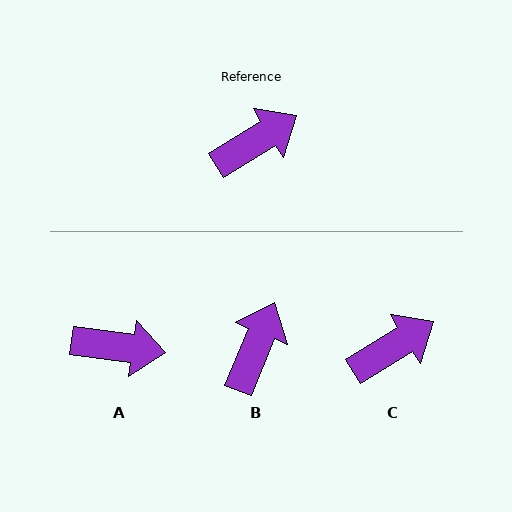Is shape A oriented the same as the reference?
No, it is off by about 40 degrees.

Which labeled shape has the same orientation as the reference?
C.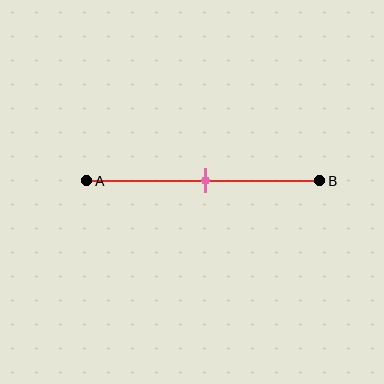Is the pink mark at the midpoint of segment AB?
Yes, the mark is approximately at the midpoint.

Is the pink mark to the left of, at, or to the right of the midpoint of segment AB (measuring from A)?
The pink mark is approximately at the midpoint of segment AB.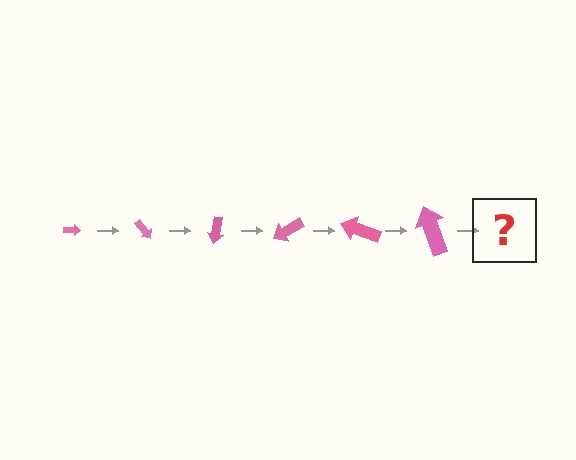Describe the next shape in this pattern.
It should be an arrow, larger than the previous one and rotated 300 degrees from the start.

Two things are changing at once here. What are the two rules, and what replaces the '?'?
The two rules are that the arrow grows larger each step and it rotates 50 degrees each step. The '?' should be an arrow, larger than the previous one and rotated 300 degrees from the start.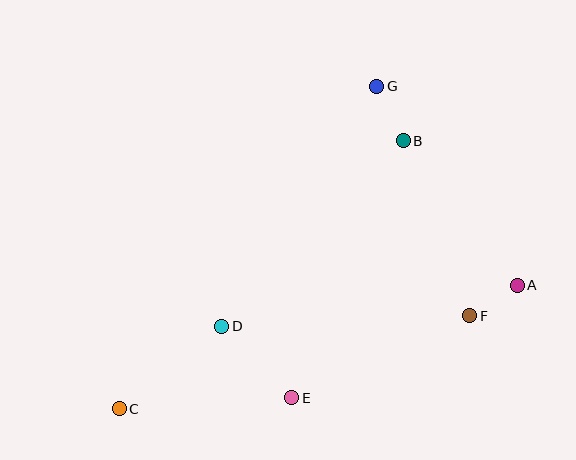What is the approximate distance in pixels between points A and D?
The distance between A and D is approximately 298 pixels.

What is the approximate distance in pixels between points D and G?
The distance between D and G is approximately 285 pixels.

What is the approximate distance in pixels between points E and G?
The distance between E and G is approximately 323 pixels.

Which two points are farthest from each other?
Points A and C are farthest from each other.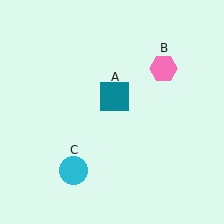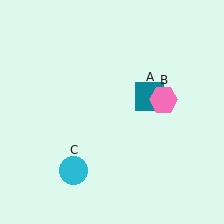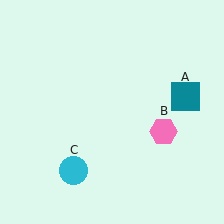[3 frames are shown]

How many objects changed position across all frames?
2 objects changed position: teal square (object A), pink hexagon (object B).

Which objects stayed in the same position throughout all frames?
Cyan circle (object C) remained stationary.